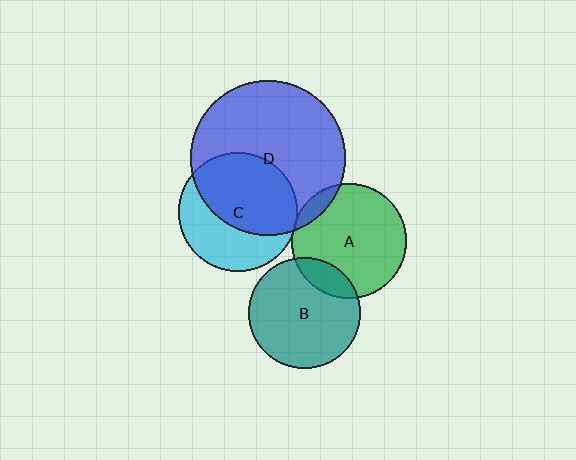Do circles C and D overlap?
Yes.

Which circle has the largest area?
Circle D (blue).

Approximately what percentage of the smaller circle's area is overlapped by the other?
Approximately 55%.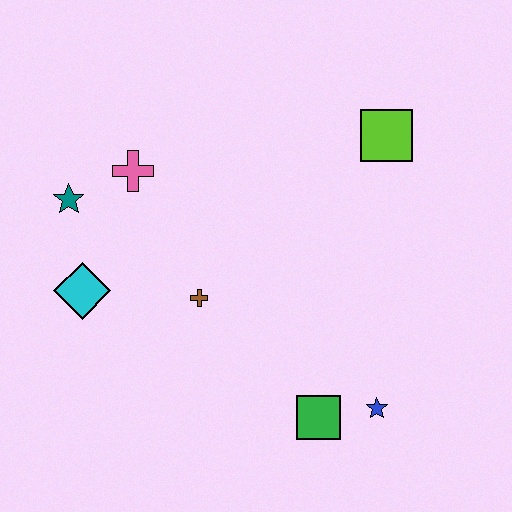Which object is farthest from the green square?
The teal star is farthest from the green square.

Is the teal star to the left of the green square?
Yes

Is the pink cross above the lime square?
No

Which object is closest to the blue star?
The green square is closest to the blue star.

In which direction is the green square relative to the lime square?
The green square is below the lime square.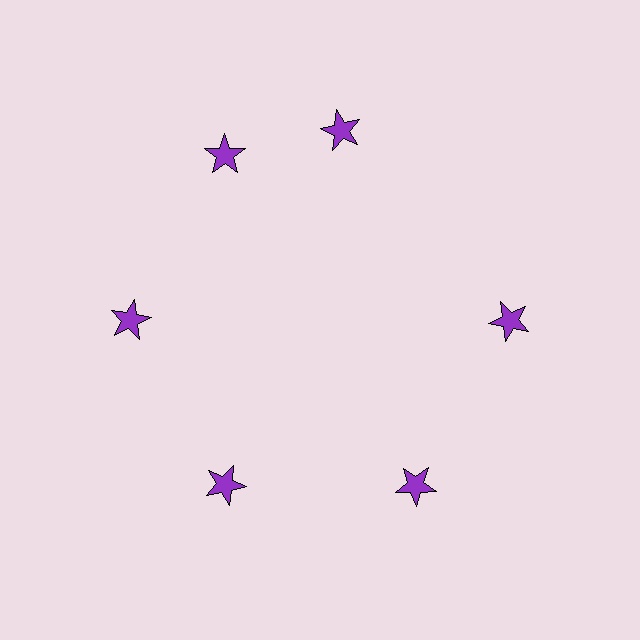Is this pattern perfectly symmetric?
No. The 6 purple stars are arranged in a ring, but one element near the 1 o'clock position is rotated out of alignment along the ring, breaking the 6-fold rotational symmetry.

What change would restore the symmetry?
The symmetry would be restored by rotating it back into even spacing with its neighbors so that all 6 stars sit at equal angles and equal distance from the center.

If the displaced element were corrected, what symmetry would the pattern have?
It would have 6-fold rotational symmetry — the pattern would map onto itself every 60 degrees.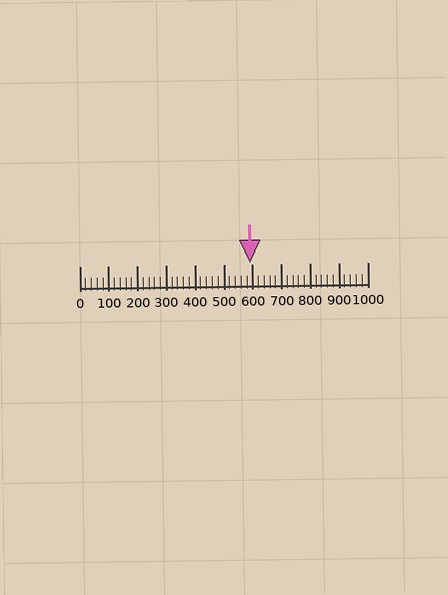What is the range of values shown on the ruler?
The ruler shows values from 0 to 1000.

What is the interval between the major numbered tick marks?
The major tick marks are spaced 100 units apart.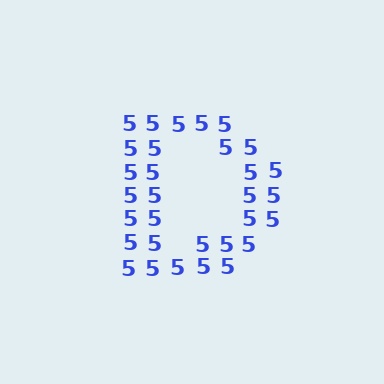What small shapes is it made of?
It is made of small digit 5's.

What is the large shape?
The large shape is the letter D.